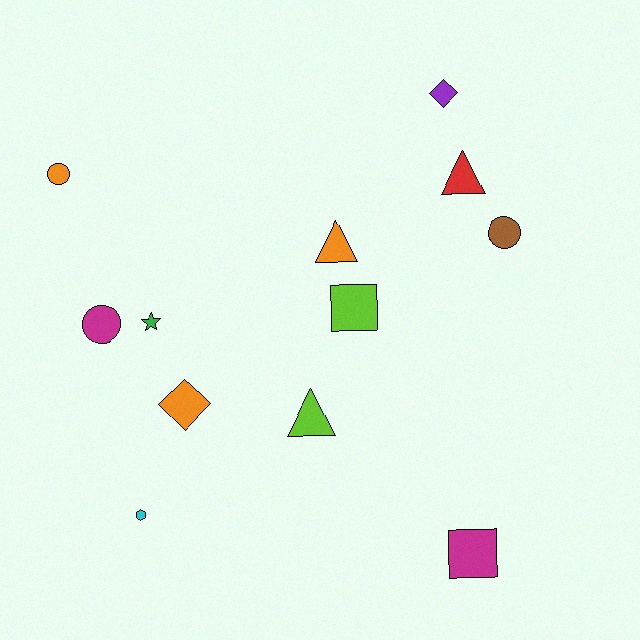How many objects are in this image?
There are 12 objects.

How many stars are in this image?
There is 1 star.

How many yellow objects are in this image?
There are no yellow objects.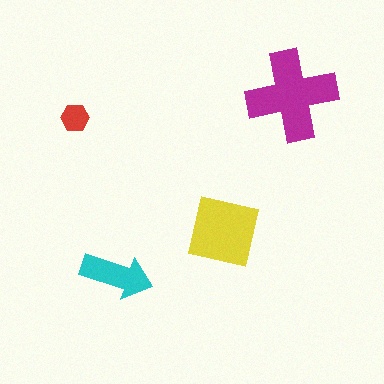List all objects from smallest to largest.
The red hexagon, the cyan arrow, the yellow square, the magenta cross.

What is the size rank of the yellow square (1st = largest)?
2nd.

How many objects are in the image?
There are 4 objects in the image.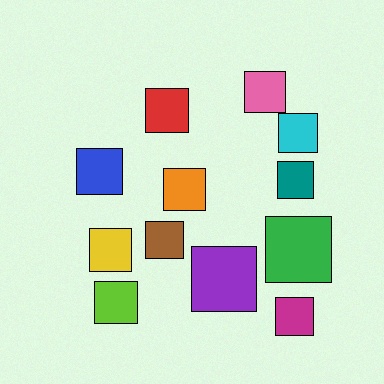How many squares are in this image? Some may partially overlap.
There are 12 squares.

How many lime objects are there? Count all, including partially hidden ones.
There is 1 lime object.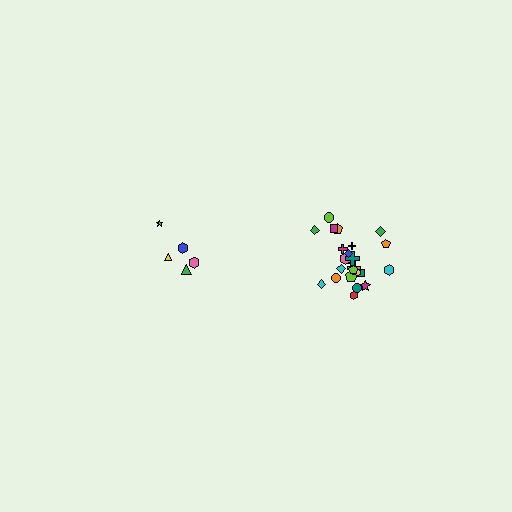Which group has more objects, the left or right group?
The right group.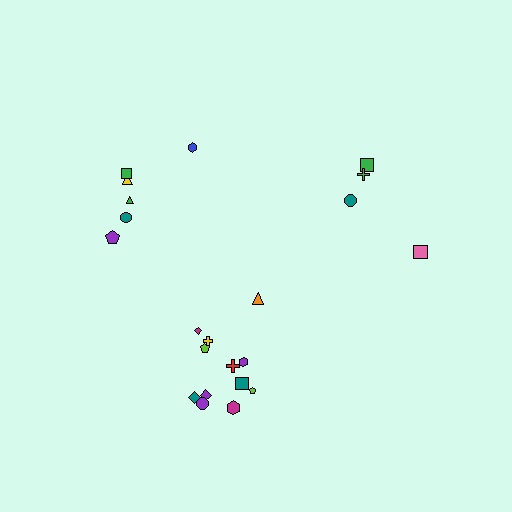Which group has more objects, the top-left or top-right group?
The top-left group.